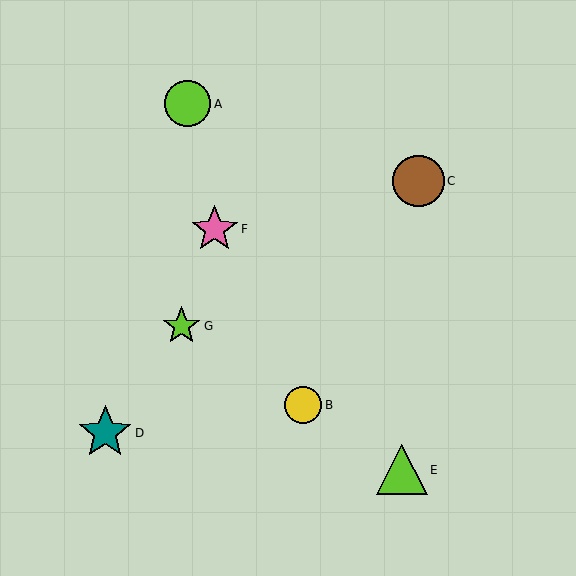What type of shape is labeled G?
Shape G is a lime star.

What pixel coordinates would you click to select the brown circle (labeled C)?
Click at (418, 181) to select the brown circle C.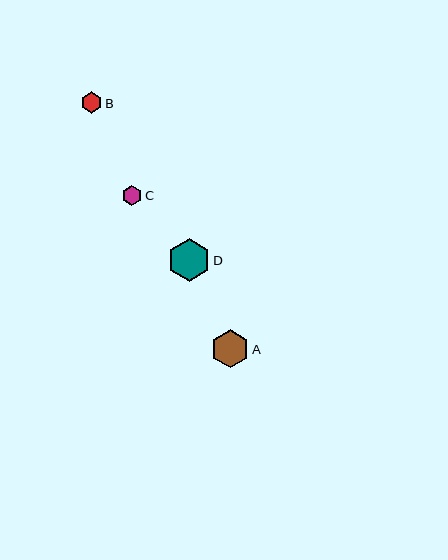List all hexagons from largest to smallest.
From largest to smallest: D, A, B, C.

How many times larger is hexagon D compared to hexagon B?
Hexagon D is approximately 2.0 times the size of hexagon B.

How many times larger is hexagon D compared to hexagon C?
Hexagon D is approximately 2.1 times the size of hexagon C.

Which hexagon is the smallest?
Hexagon C is the smallest with a size of approximately 20 pixels.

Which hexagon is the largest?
Hexagon D is the largest with a size of approximately 42 pixels.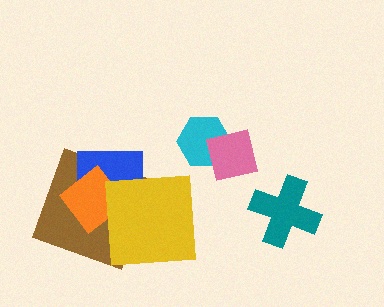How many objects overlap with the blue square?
3 objects overlap with the blue square.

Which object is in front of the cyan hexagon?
The pink square is in front of the cyan hexagon.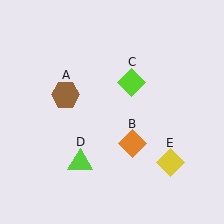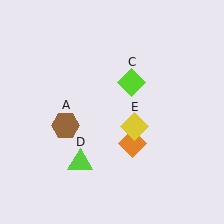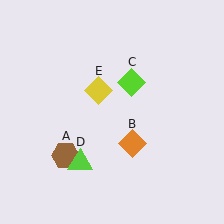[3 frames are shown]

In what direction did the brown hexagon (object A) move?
The brown hexagon (object A) moved down.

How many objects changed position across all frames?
2 objects changed position: brown hexagon (object A), yellow diamond (object E).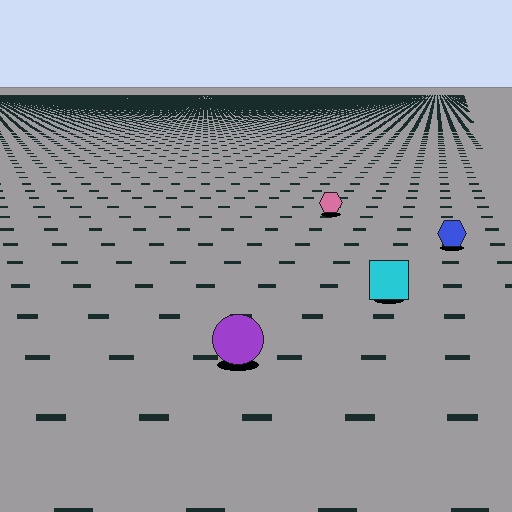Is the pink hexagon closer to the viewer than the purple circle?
No. The purple circle is closer — you can tell from the texture gradient: the ground texture is coarser near it.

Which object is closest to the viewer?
The purple circle is closest. The texture marks near it are larger and more spread out.